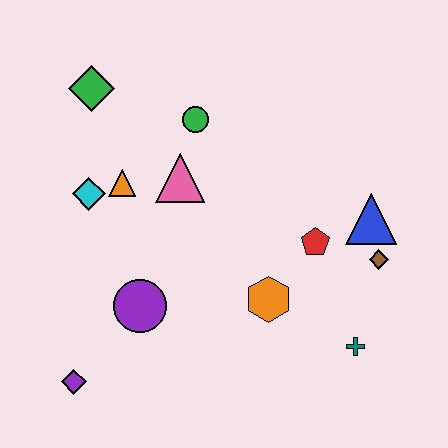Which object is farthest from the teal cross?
The green diamond is farthest from the teal cross.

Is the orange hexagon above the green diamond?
No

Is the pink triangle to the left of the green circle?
Yes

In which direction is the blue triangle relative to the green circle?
The blue triangle is to the right of the green circle.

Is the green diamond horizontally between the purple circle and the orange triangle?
No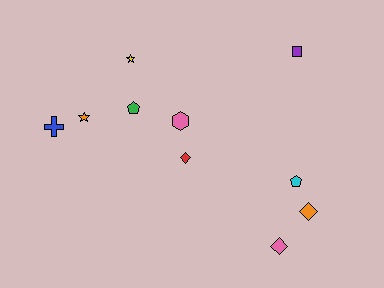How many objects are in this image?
There are 10 objects.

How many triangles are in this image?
There are no triangles.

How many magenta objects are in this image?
There are no magenta objects.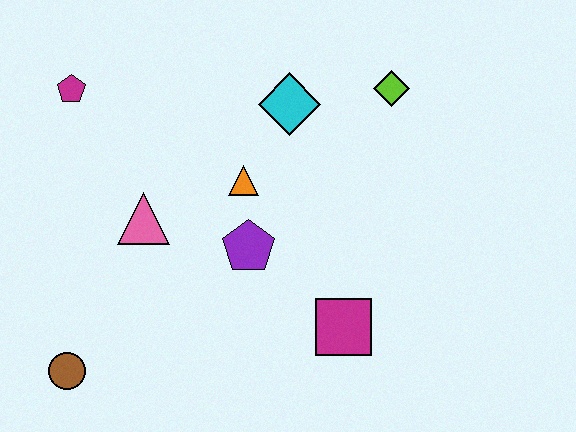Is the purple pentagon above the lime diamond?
No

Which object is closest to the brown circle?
The pink triangle is closest to the brown circle.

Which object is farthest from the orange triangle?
The brown circle is farthest from the orange triangle.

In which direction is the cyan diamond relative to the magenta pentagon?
The cyan diamond is to the right of the magenta pentagon.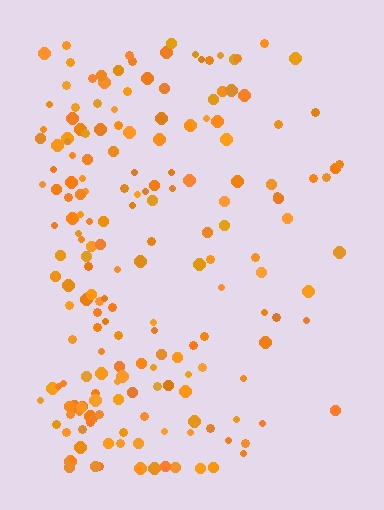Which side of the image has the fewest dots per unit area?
The right.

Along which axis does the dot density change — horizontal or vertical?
Horizontal.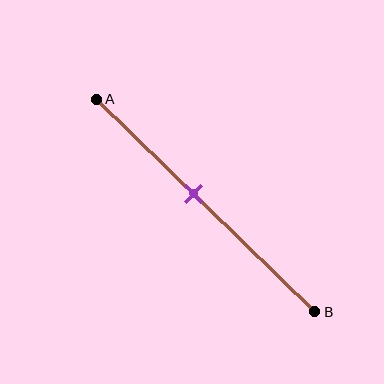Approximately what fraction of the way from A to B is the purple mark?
The purple mark is approximately 45% of the way from A to B.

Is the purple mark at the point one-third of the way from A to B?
No, the mark is at about 45% from A, not at the 33% one-third point.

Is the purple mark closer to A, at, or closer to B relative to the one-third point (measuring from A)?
The purple mark is closer to point B than the one-third point of segment AB.